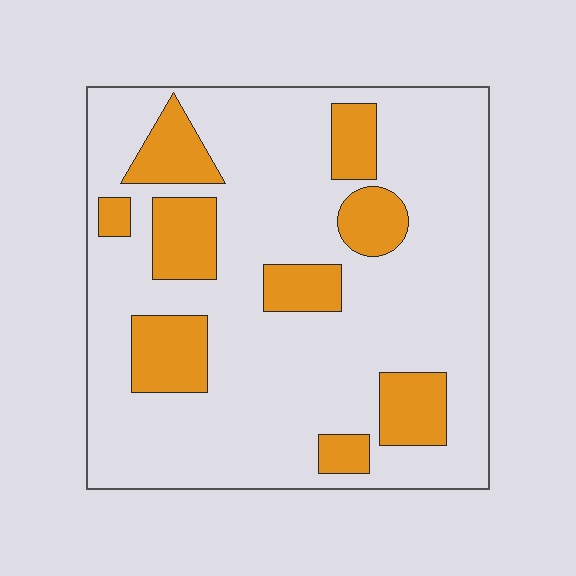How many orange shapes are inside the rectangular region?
9.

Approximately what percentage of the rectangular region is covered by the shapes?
Approximately 20%.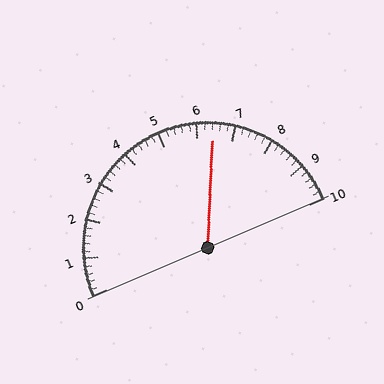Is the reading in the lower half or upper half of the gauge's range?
The reading is in the upper half of the range (0 to 10).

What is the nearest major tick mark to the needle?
The nearest major tick mark is 6.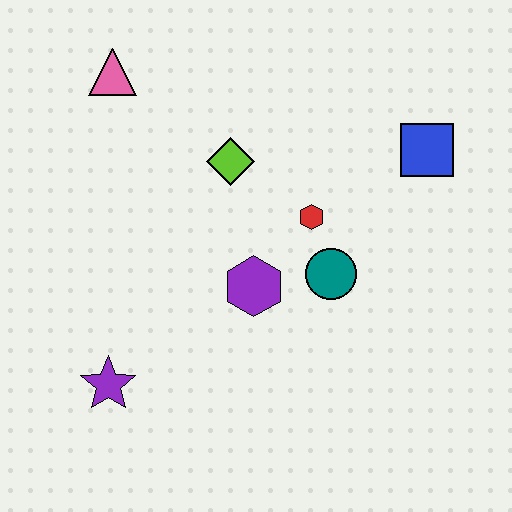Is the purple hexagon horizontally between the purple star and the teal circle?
Yes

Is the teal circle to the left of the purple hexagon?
No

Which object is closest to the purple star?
The purple hexagon is closest to the purple star.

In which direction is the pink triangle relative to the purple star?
The pink triangle is above the purple star.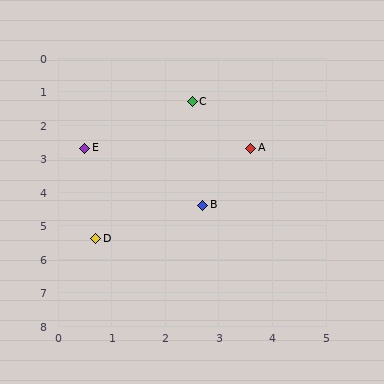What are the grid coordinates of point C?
Point C is at approximately (2.5, 1.3).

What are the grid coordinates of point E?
Point E is at approximately (0.5, 2.7).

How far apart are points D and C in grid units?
Points D and C are about 4.5 grid units apart.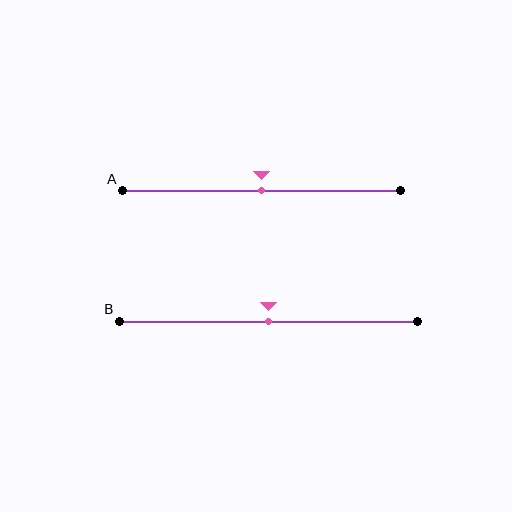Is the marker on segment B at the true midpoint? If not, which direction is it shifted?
Yes, the marker on segment B is at the true midpoint.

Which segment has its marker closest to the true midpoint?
Segment A has its marker closest to the true midpoint.